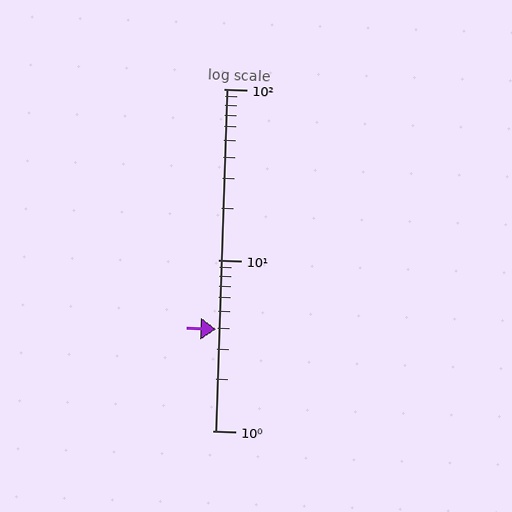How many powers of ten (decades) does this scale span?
The scale spans 2 decades, from 1 to 100.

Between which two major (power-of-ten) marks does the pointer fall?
The pointer is between 1 and 10.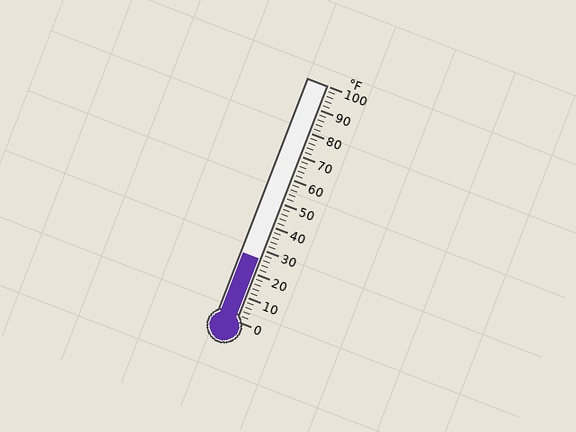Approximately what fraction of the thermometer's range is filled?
The thermometer is filled to approximately 25% of its range.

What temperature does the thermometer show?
The thermometer shows approximately 26°F.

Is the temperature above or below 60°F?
The temperature is below 60°F.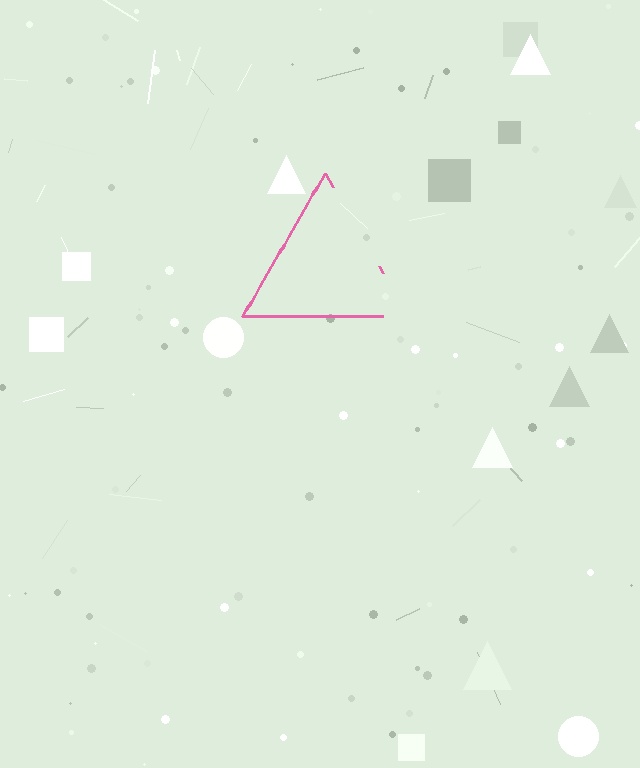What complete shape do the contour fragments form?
The contour fragments form a triangle.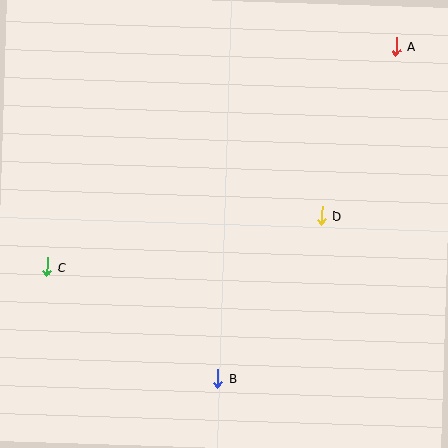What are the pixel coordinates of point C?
Point C is at (47, 267).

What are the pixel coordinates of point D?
Point D is at (322, 216).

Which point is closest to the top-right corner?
Point A is closest to the top-right corner.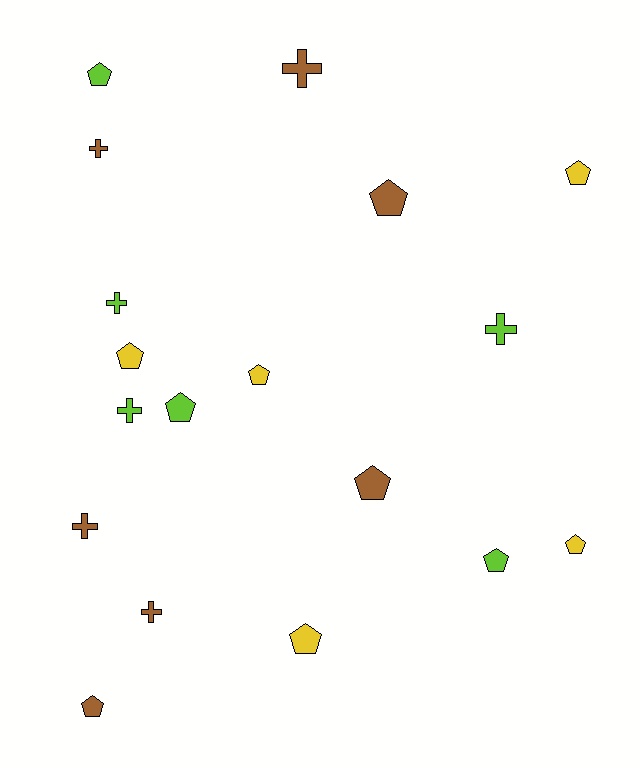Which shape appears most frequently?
Pentagon, with 11 objects.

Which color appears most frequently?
Brown, with 7 objects.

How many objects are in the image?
There are 18 objects.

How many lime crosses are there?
There are 3 lime crosses.